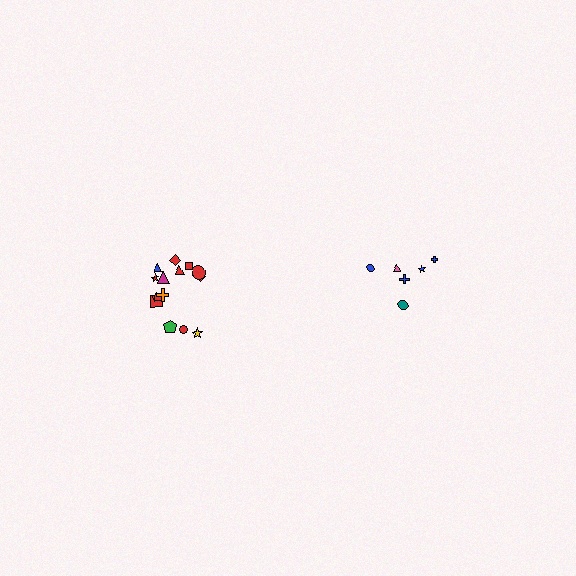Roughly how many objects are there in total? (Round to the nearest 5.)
Roughly 20 objects in total.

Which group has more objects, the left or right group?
The left group.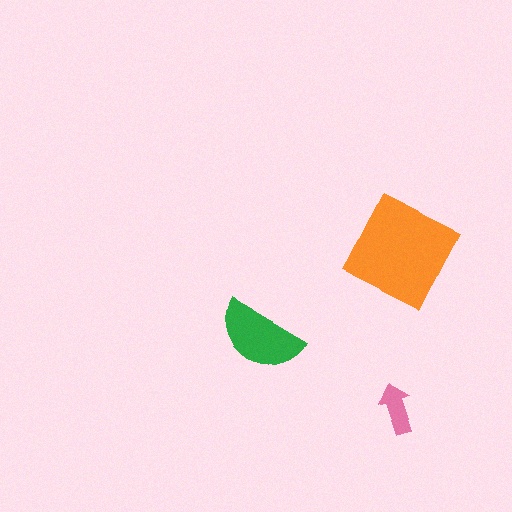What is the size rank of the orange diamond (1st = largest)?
1st.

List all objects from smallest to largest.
The pink arrow, the green semicircle, the orange diamond.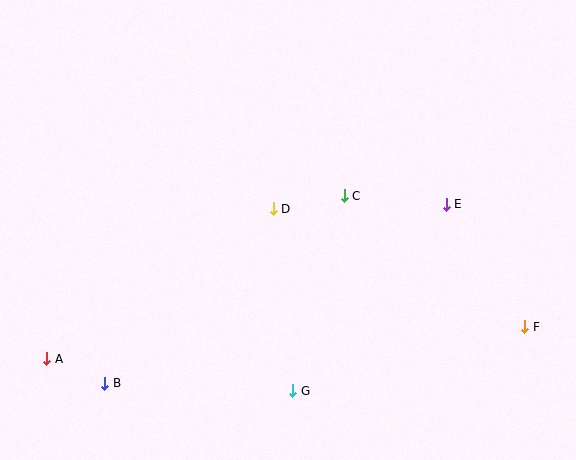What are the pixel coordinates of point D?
Point D is at (273, 209).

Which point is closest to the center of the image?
Point D at (273, 209) is closest to the center.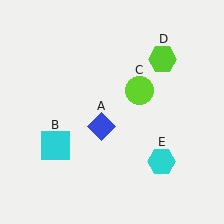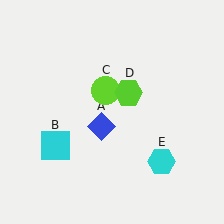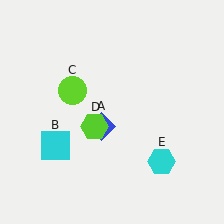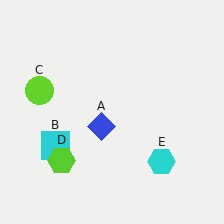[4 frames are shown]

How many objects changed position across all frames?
2 objects changed position: lime circle (object C), lime hexagon (object D).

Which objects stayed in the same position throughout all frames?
Blue diamond (object A) and cyan square (object B) and cyan hexagon (object E) remained stationary.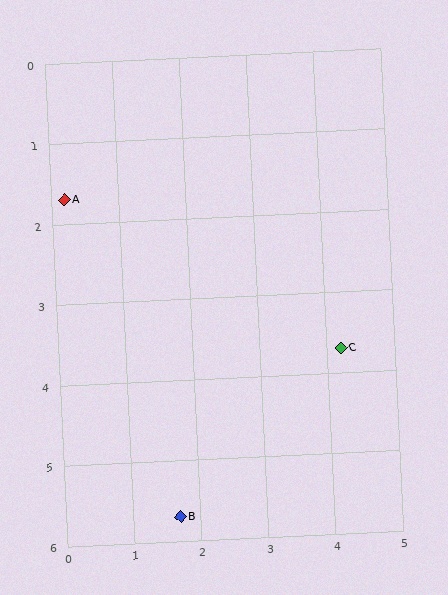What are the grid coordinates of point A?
Point A is at approximately (0.2, 1.7).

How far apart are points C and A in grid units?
Points C and A are about 4.5 grid units apart.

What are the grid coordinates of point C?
Point C is at approximately (4.2, 3.7).